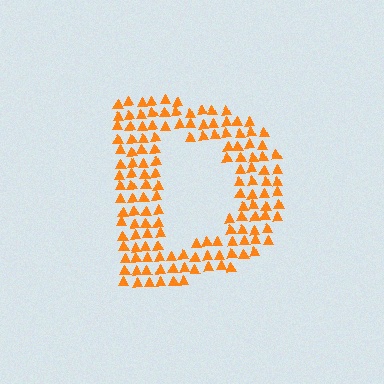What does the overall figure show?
The overall figure shows the letter D.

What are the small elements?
The small elements are triangles.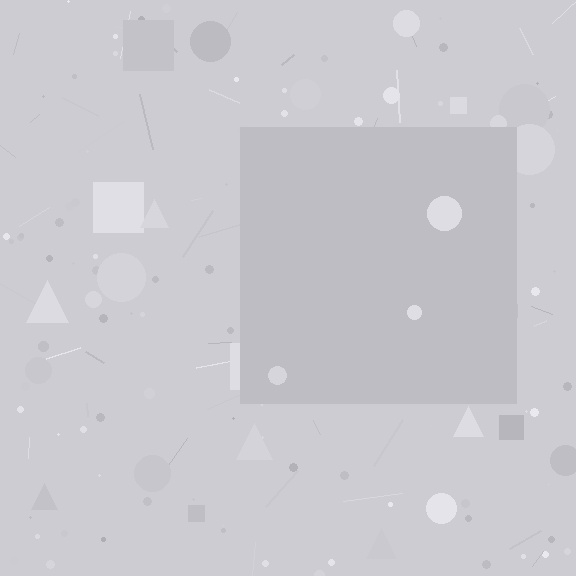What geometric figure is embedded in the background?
A square is embedded in the background.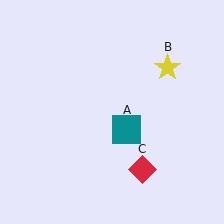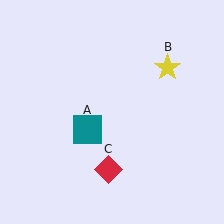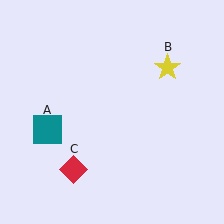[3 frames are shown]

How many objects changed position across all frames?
2 objects changed position: teal square (object A), red diamond (object C).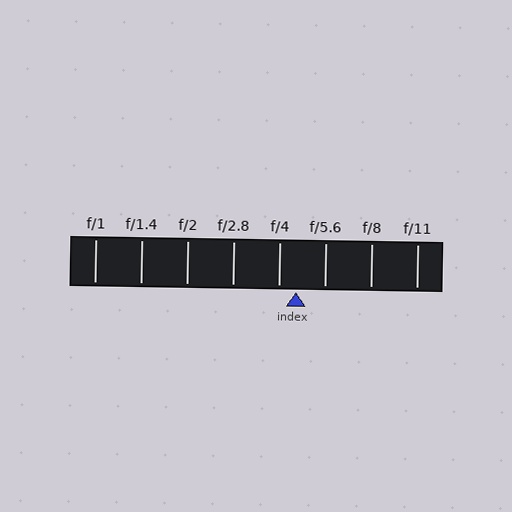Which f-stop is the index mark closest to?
The index mark is closest to f/4.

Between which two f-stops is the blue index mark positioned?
The index mark is between f/4 and f/5.6.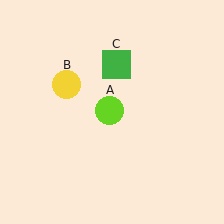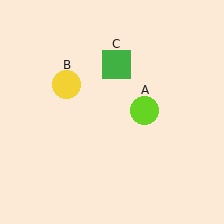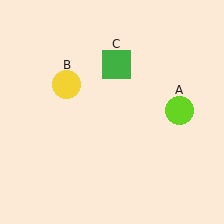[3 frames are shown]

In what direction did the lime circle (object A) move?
The lime circle (object A) moved right.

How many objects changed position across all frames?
1 object changed position: lime circle (object A).